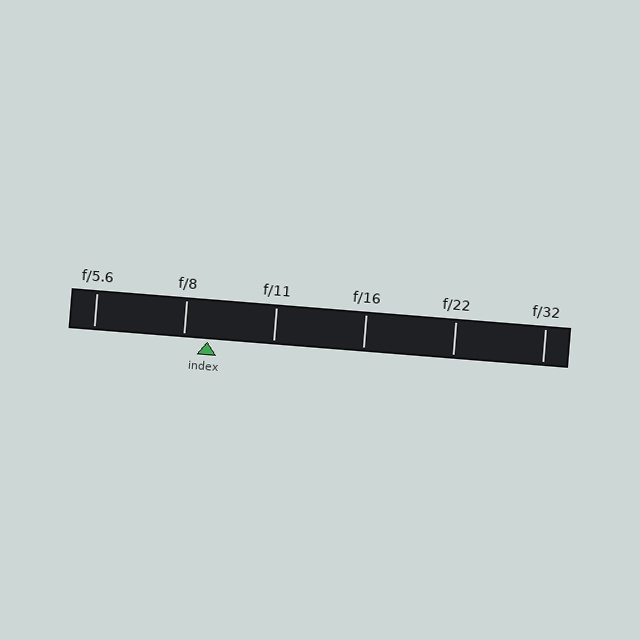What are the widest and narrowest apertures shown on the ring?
The widest aperture shown is f/5.6 and the narrowest is f/32.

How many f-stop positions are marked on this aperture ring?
There are 6 f-stop positions marked.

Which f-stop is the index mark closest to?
The index mark is closest to f/8.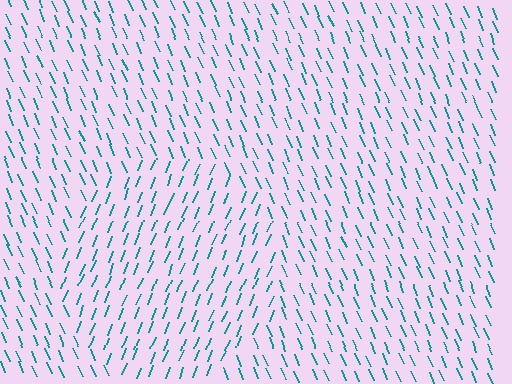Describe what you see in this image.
The image is filled with small teal line segments. A circle region in the image has lines oriented differently from the surrounding lines, creating a visible texture boundary.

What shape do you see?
I see a circle.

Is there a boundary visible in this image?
Yes, there is a texture boundary formed by a change in line orientation.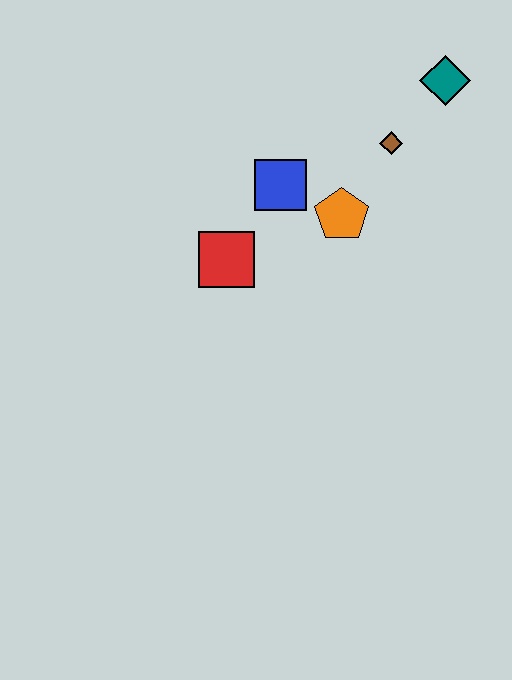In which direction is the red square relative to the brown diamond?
The red square is to the left of the brown diamond.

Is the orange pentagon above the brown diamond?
No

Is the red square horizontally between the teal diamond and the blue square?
No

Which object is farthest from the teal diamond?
The red square is farthest from the teal diamond.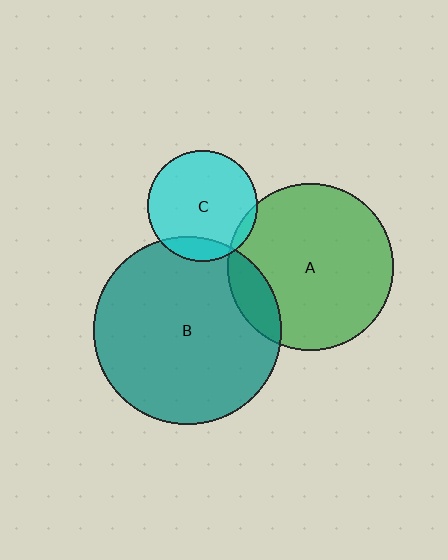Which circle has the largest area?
Circle B (teal).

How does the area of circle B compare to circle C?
Approximately 2.9 times.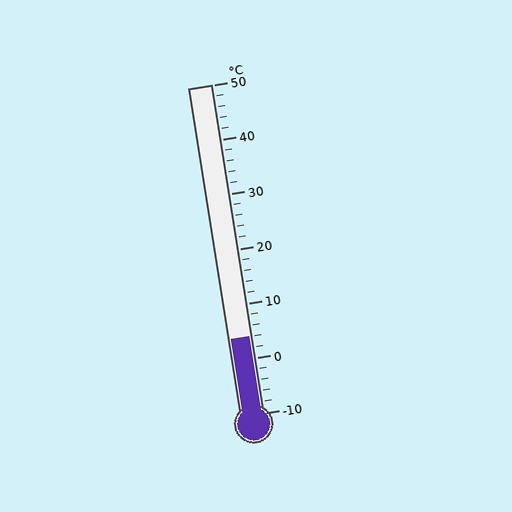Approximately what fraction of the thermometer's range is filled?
The thermometer is filled to approximately 25% of its range.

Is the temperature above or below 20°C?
The temperature is below 20°C.